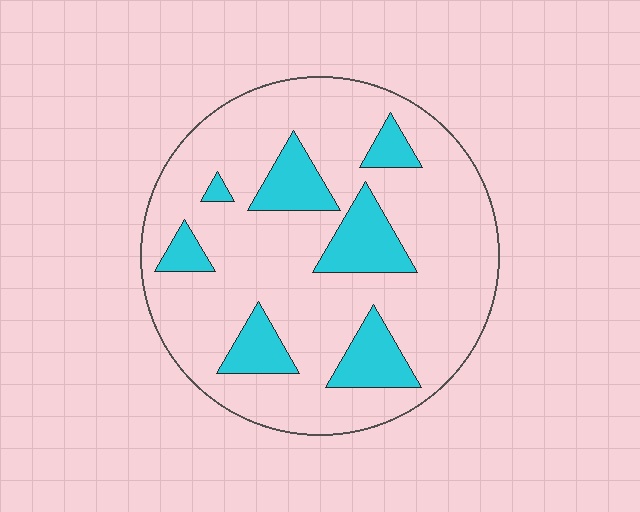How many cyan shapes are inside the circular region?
7.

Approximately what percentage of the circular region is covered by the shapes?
Approximately 20%.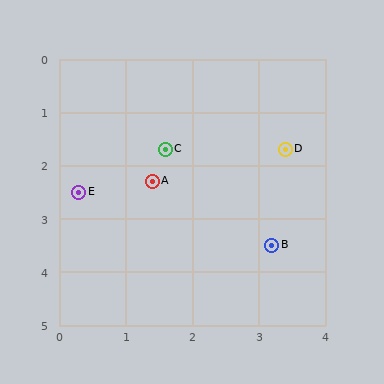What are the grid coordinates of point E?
Point E is at approximately (0.3, 2.5).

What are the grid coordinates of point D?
Point D is at approximately (3.4, 1.7).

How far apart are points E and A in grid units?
Points E and A are about 1.1 grid units apart.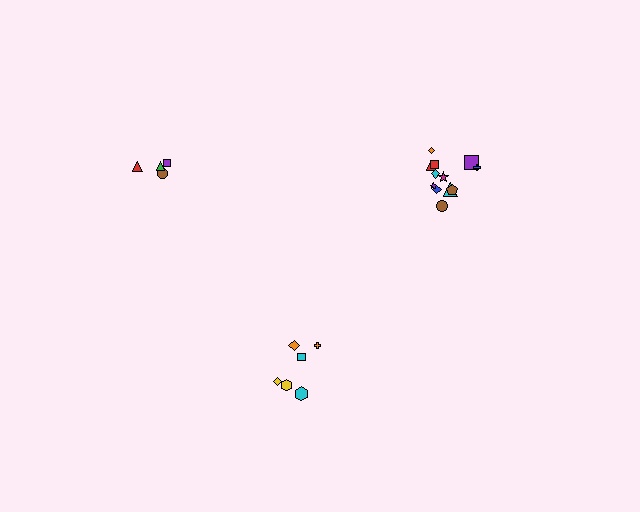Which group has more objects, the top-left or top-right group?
The top-right group.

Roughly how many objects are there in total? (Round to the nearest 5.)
Roughly 20 objects in total.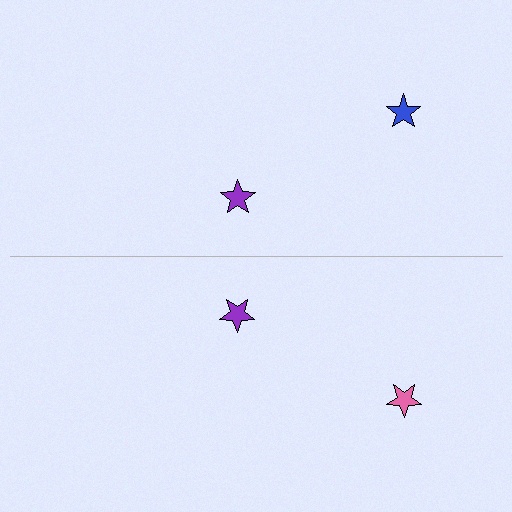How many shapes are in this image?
There are 4 shapes in this image.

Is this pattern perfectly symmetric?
No, the pattern is not perfectly symmetric. The pink star on the bottom side breaks the symmetry — its mirror counterpart is blue.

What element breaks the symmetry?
The pink star on the bottom side breaks the symmetry — its mirror counterpart is blue.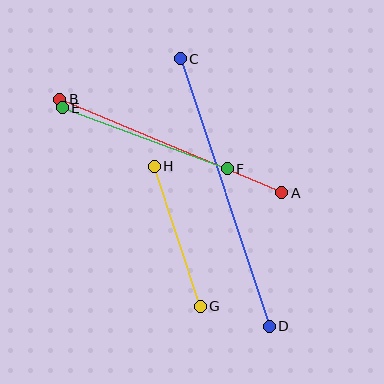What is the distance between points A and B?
The distance is approximately 241 pixels.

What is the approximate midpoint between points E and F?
The midpoint is at approximately (145, 138) pixels.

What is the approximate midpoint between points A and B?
The midpoint is at approximately (171, 146) pixels.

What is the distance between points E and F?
The distance is approximately 176 pixels.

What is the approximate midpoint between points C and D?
The midpoint is at approximately (225, 193) pixels.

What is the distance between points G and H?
The distance is approximately 148 pixels.